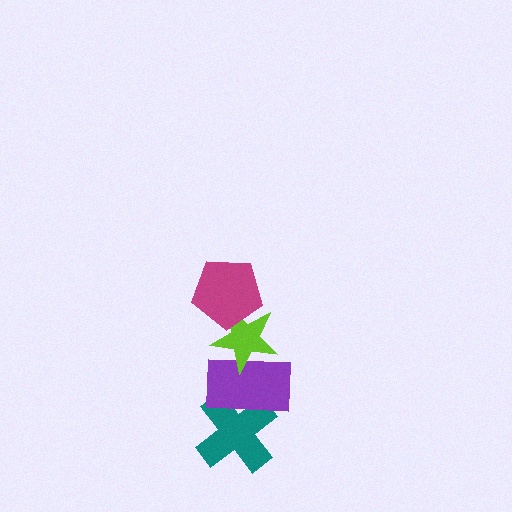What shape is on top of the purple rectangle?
The lime star is on top of the purple rectangle.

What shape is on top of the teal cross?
The purple rectangle is on top of the teal cross.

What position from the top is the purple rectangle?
The purple rectangle is 3rd from the top.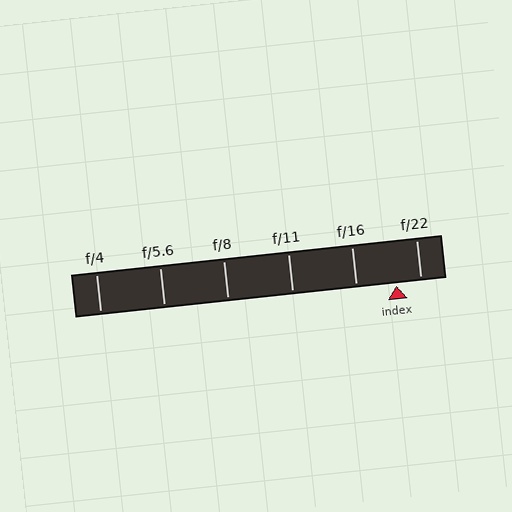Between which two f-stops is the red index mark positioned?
The index mark is between f/16 and f/22.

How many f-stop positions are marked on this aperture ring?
There are 6 f-stop positions marked.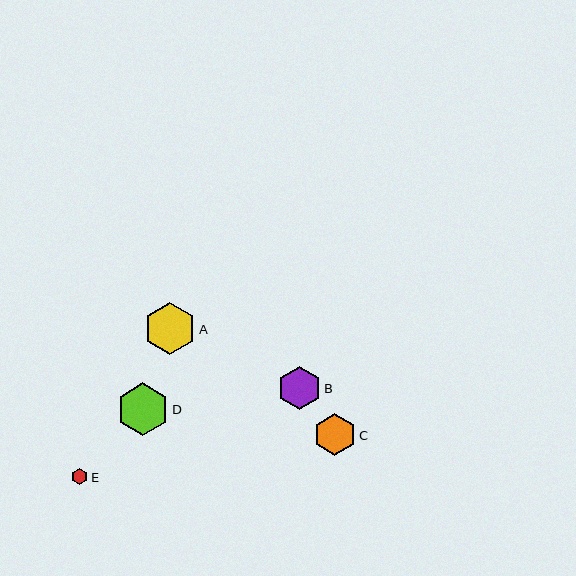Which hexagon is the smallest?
Hexagon E is the smallest with a size of approximately 17 pixels.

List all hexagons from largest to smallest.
From largest to smallest: D, A, B, C, E.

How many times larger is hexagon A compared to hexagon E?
Hexagon A is approximately 3.1 times the size of hexagon E.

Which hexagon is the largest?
Hexagon D is the largest with a size of approximately 53 pixels.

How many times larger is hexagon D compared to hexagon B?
Hexagon D is approximately 1.2 times the size of hexagon B.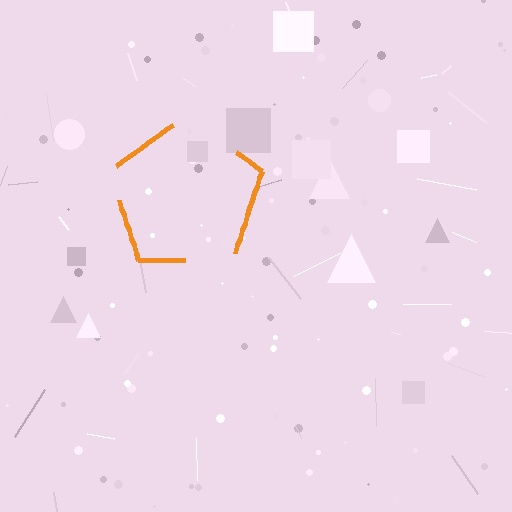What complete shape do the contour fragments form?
The contour fragments form a pentagon.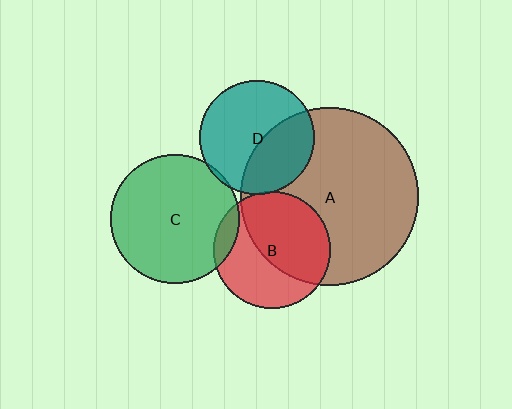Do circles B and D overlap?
Yes.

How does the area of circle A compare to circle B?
Approximately 2.3 times.